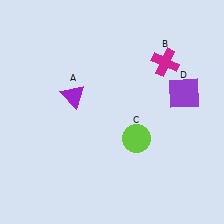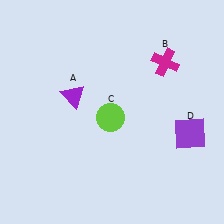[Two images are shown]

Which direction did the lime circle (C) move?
The lime circle (C) moved left.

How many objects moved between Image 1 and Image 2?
2 objects moved between the two images.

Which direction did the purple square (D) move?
The purple square (D) moved down.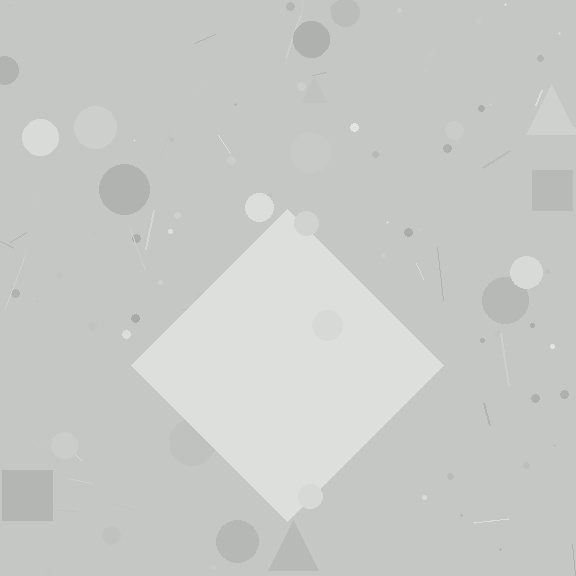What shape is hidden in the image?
A diamond is hidden in the image.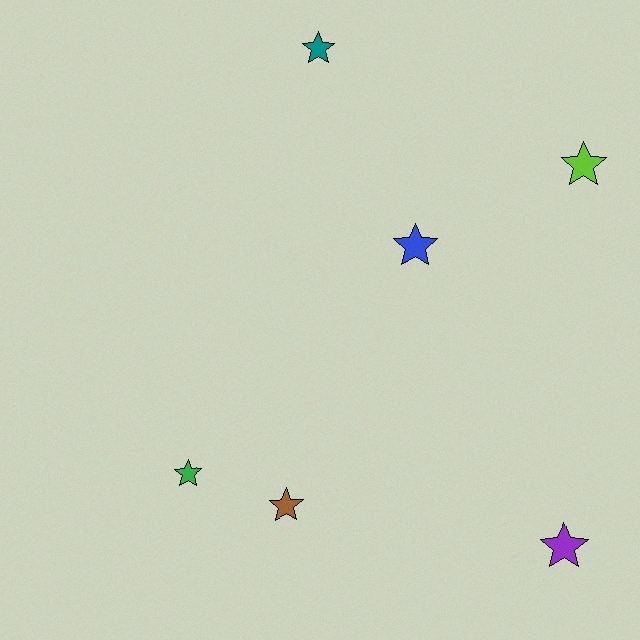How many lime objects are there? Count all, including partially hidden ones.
There is 1 lime object.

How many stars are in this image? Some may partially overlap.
There are 6 stars.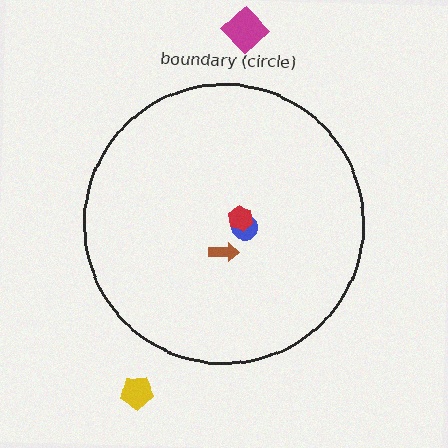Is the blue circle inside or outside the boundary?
Inside.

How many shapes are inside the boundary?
3 inside, 2 outside.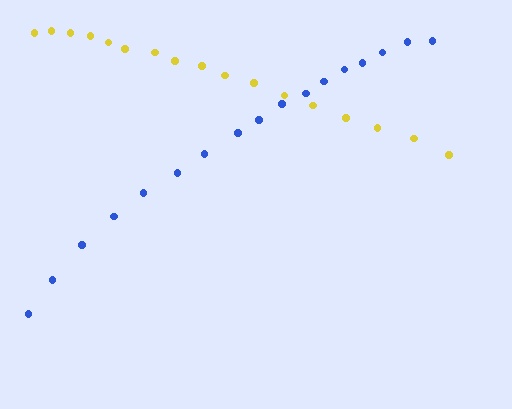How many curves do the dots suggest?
There are 2 distinct paths.